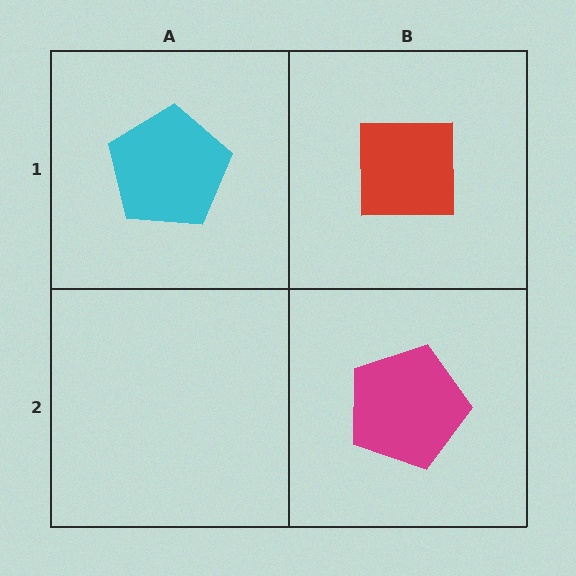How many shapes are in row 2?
1 shape.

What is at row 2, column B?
A magenta pentagon.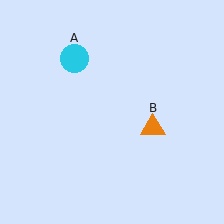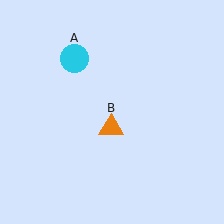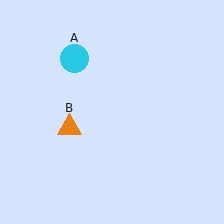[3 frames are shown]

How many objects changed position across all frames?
1 object changed position: orange triangle (object B).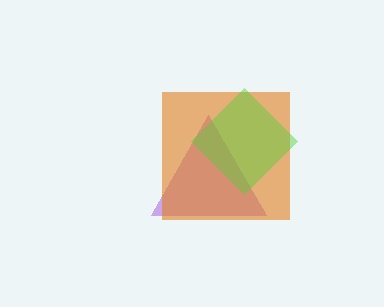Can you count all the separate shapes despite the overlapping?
Yes, there are 3 separate shapes.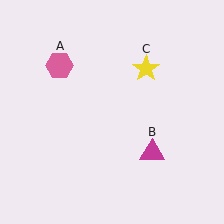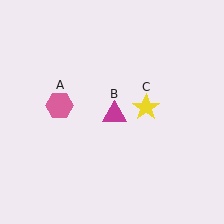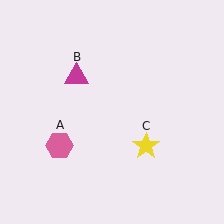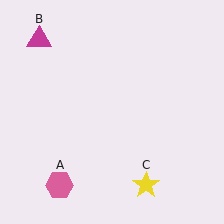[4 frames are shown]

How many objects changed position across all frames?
3 objects changed position: pink hexagon (object A), magenta triangle (object B), yellow star (object C).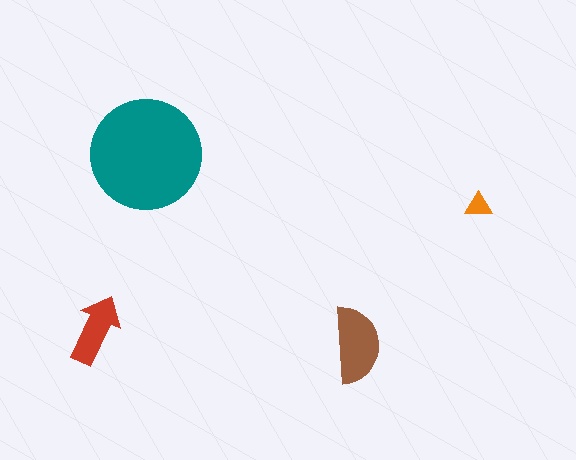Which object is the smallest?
The orange triangle.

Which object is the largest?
The teal circle.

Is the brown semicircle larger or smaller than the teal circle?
Smaller.